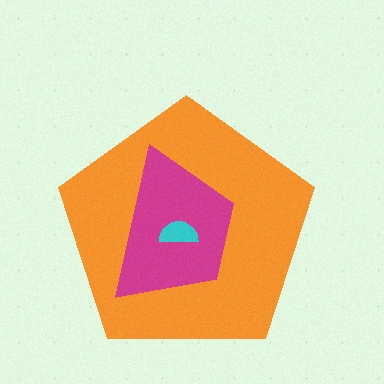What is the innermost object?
The cyan semicircle.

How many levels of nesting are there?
3.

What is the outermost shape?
The orange pentagon.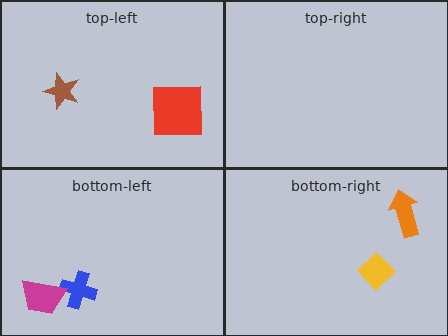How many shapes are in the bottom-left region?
2.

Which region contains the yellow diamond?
The bottom-right region.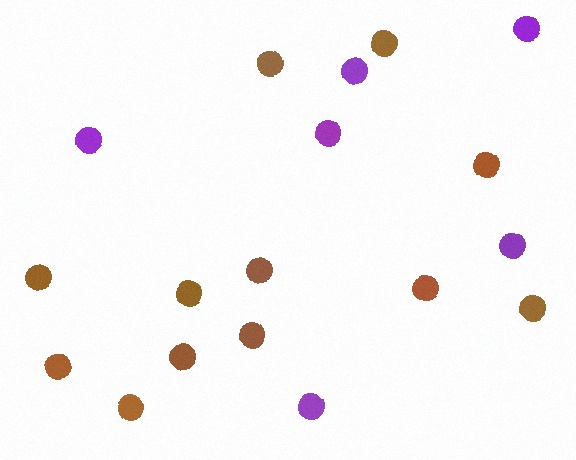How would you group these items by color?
There are 2 groups: one group of brown circles (12) and one group of purple circles (6).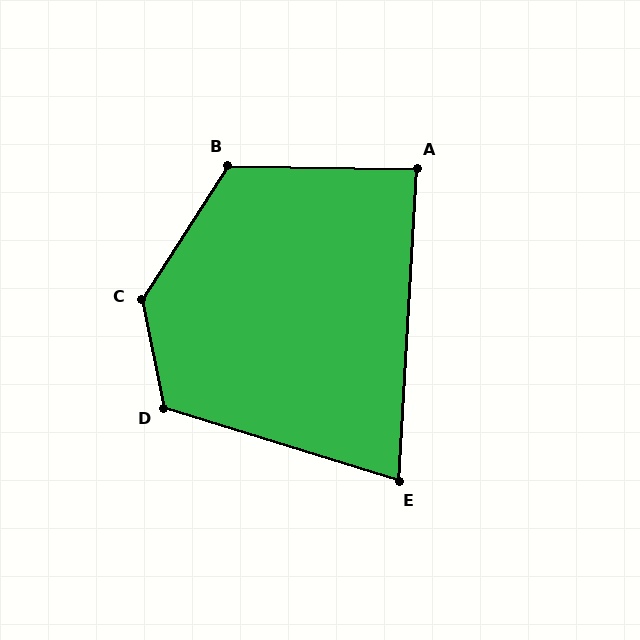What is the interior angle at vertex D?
Approximately 119 degrees (obtuse).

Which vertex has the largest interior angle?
C, at approximately 136 degrees.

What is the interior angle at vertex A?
Approximately 88 degrees (approximately right).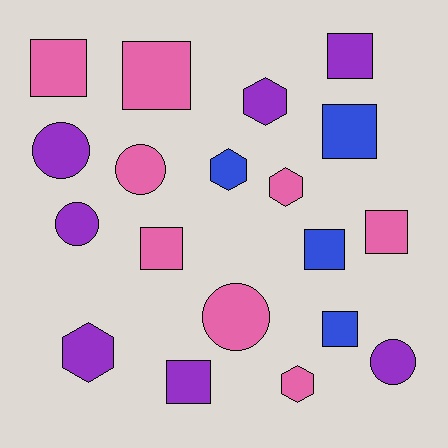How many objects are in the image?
There are 19 objects.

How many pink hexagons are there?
There are 2 pink hexagons.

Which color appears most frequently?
Pink, with 8 objects.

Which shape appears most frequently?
Square, with 9 objects.